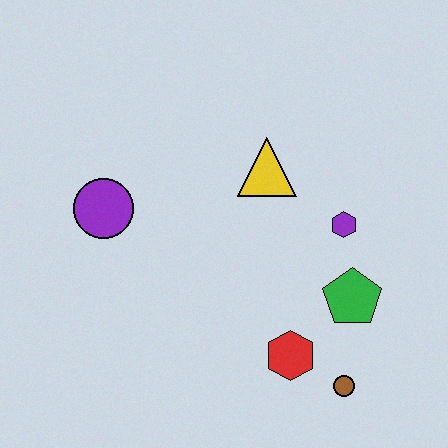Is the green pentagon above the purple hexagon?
No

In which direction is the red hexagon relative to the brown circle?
The red hexagon is to the left of the brown circle.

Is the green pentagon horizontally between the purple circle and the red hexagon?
No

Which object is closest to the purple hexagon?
The green pentagon is closest to the purple hexagon.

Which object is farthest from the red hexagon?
The purple circle is farthest from the red hexagon.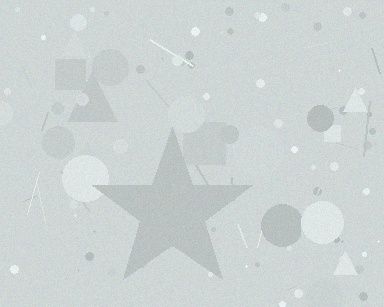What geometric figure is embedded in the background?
A star is embedded in the background.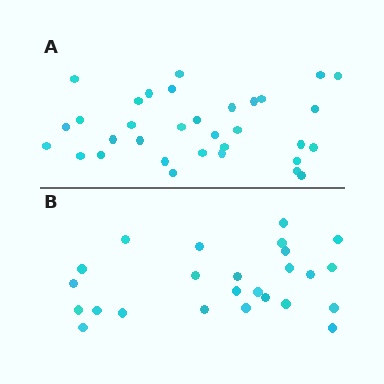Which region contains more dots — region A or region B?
Region A (the top region) has more dots.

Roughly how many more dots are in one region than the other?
Region A has roughly 8 or so more dots than region B.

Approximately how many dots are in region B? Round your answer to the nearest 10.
About 20 dots. (The exact count is 25, which rounds to 20.)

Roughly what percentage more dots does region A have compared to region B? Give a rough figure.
About 30% more.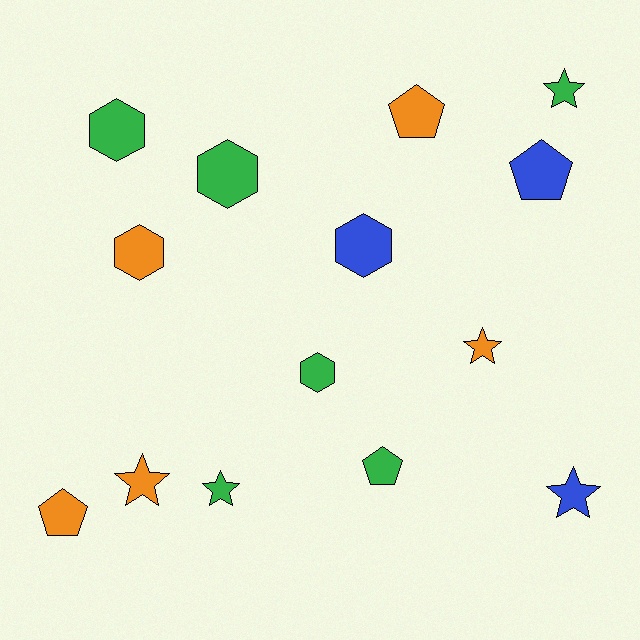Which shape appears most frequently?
Star, with 5 objects.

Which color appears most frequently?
Green, with 6 objects.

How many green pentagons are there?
There is 1 green pentagon.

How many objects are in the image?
There are 14 objects.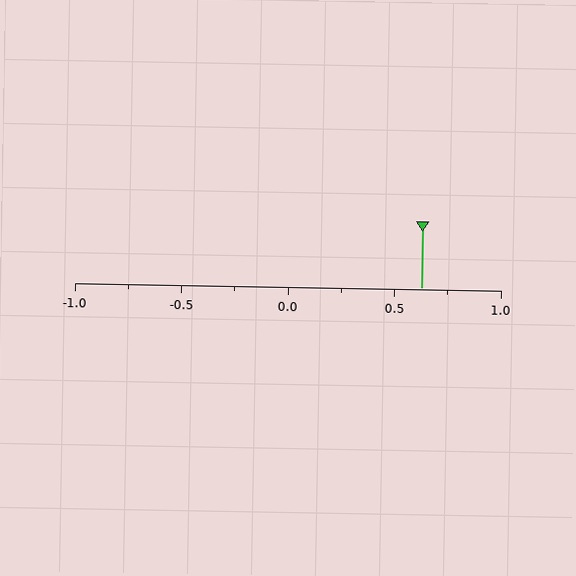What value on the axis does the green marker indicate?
The marker indicates approximately 0.62.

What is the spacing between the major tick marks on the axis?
The major ticks are spaced 0.5 apart.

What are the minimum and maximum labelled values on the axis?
The axis runs from -1.0 to 1.0.